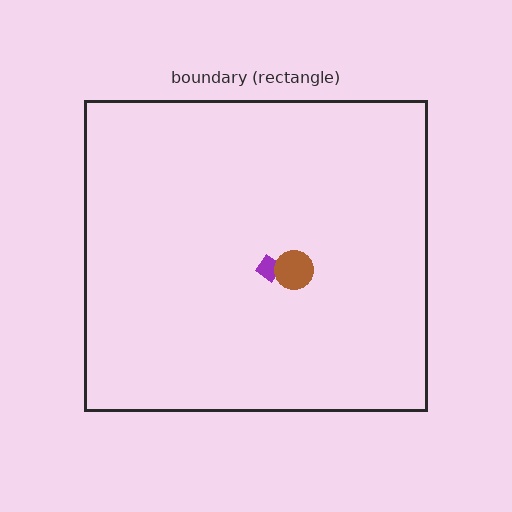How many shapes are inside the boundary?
2 inside, 0 outside.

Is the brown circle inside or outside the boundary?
Inside.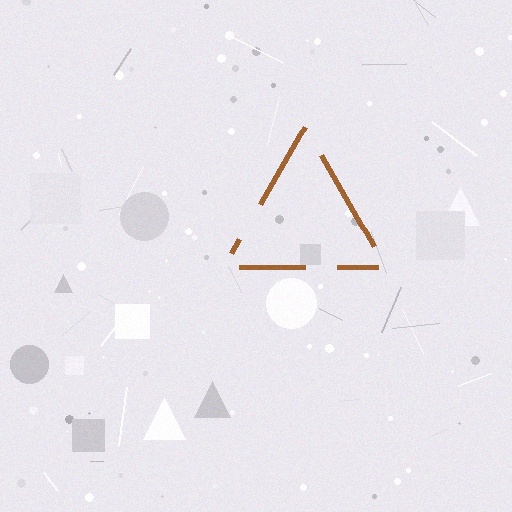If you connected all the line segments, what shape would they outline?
They would outline a triangle.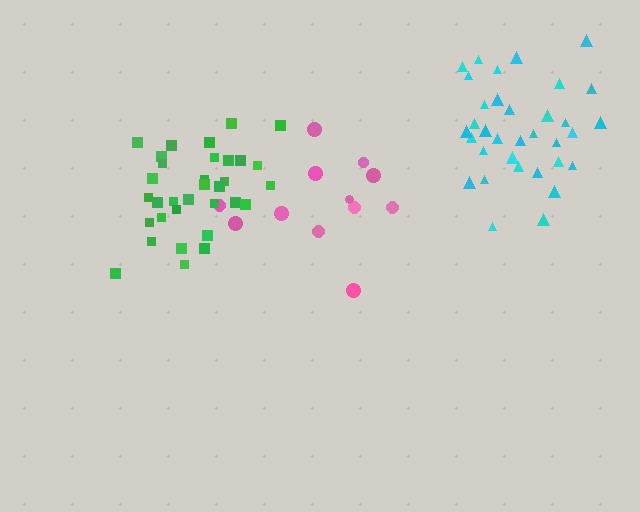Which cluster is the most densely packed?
Cyan.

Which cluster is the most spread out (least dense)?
Pink.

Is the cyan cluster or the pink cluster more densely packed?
Cyan.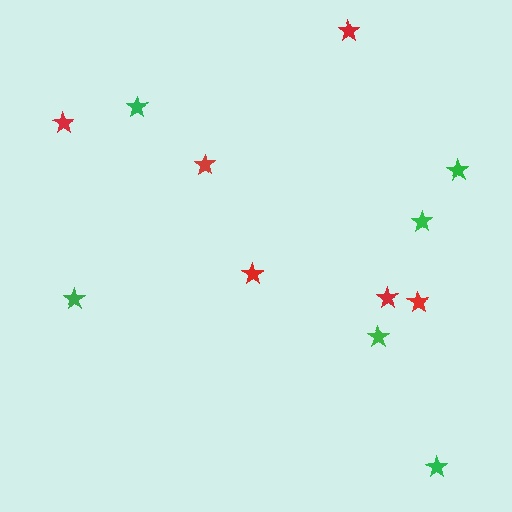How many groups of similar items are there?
There are 2 groups: one group of red stars (6) and one group of green stars (6).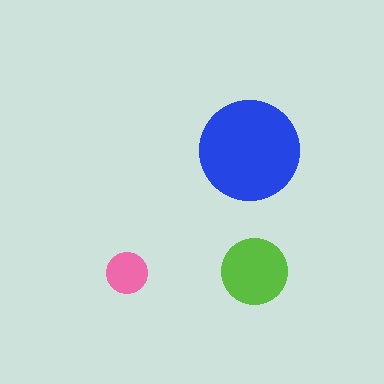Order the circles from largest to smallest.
the blue one, the lime one, the pink one.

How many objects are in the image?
There are 3 objects in the image.